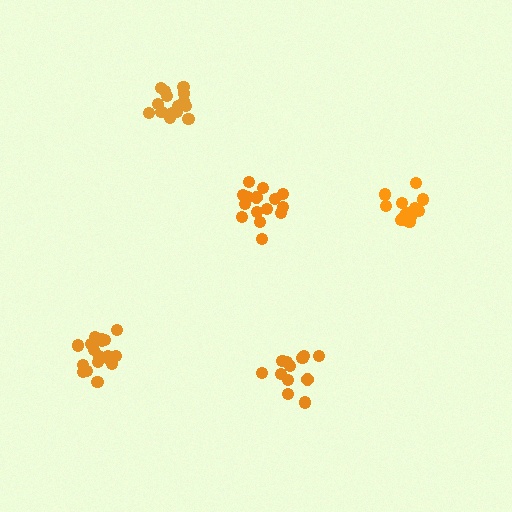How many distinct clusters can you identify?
There are 5 distinct clusters.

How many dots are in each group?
Group 1: 15 dots, Group 2: 13 dots, Group 3: 13 dots, Group 4: 19 dots, Group 5: 18 dots (78 total).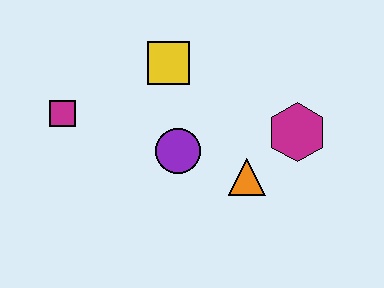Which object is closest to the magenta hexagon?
The orange triangle is closest to the magenta hexagon.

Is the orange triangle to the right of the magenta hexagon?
No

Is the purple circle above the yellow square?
No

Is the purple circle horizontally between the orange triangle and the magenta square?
Yes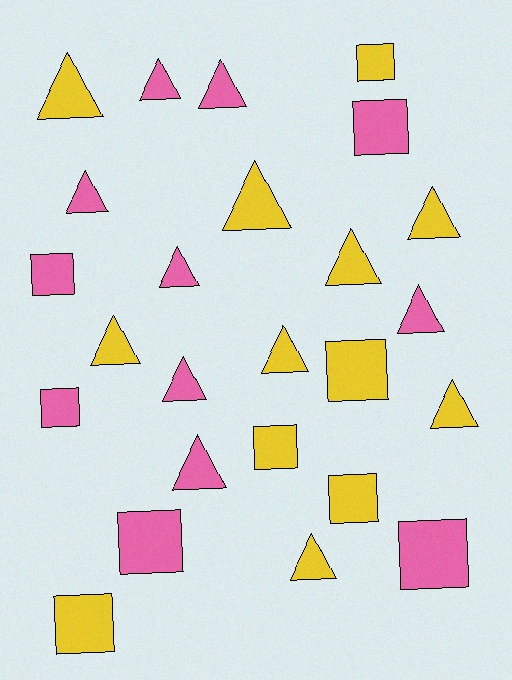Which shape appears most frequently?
Triangle, with 15 objects.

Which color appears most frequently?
Yellow, with 13 objects.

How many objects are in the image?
There are 25 objects.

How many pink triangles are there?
There are 7 pink triangles.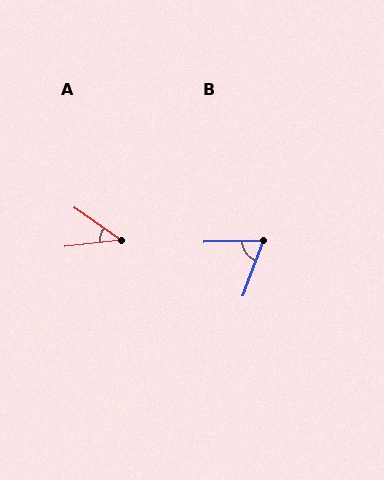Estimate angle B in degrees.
Approximately 68 degrees.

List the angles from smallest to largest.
A (41°), B (68°).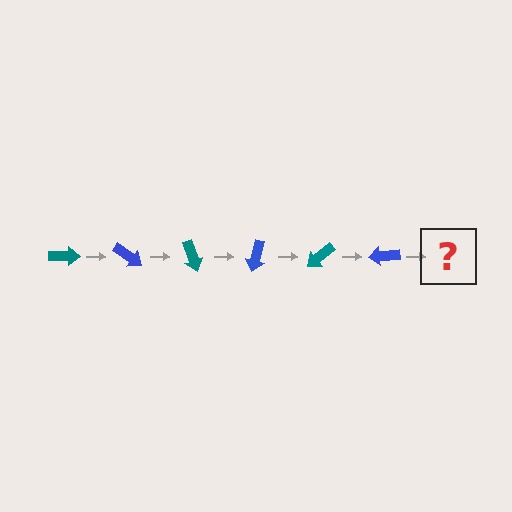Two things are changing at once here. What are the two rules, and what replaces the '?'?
The two rules are that it rotates 35 degrees each step and the color cycles through teal and blue. The '?' should be a teal arrow, rotated 210 degrees from the start.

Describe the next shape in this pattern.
It should be a teal arrow, rotated 210 degrees from the start.